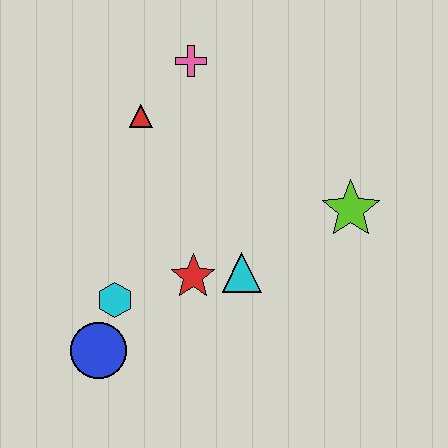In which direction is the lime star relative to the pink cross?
The lime star is to the right of the pink cross.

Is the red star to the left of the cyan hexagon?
No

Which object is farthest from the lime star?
The blue circle is farthest from the lime star.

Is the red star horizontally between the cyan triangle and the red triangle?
Yes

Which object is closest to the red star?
The cyan triangle is closest to the red star.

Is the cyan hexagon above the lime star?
No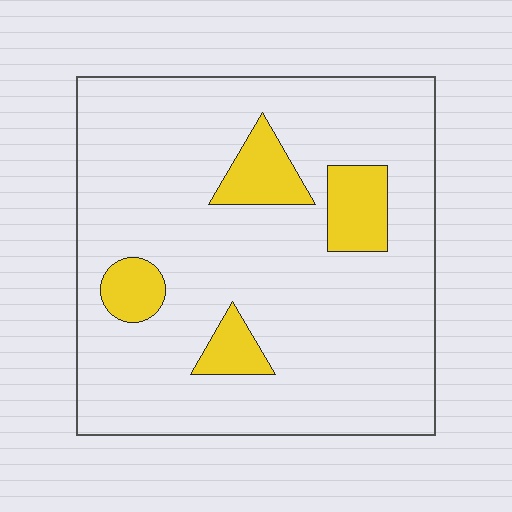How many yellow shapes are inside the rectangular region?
4.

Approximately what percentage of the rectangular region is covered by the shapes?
Approximately 15%.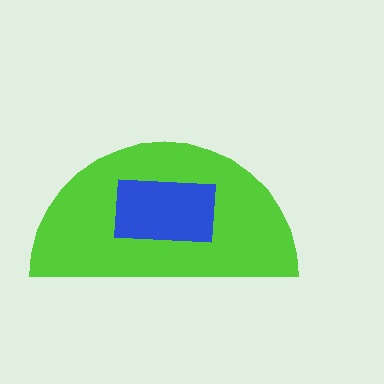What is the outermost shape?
The lime semicircle.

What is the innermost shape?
The blue rectangle.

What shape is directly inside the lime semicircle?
The blue rectangle.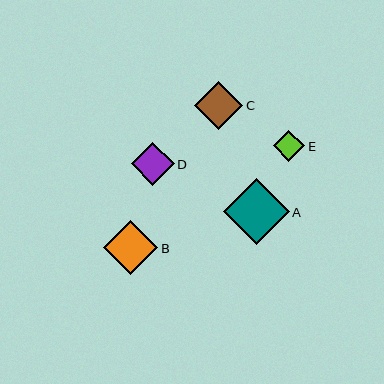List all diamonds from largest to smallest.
From largest to smallest: A, B, C, D, E.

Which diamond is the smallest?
Diamond E is the smallest with a size of approximately 32 pixels.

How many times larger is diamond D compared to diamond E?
Diamond D is approximately 1.4 times the size of diamond E.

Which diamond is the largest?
Diamond A is the largest with a size of approximately 66 pixels.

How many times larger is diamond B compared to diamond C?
Diamond B is approximately 1.1 times the size of diamond C.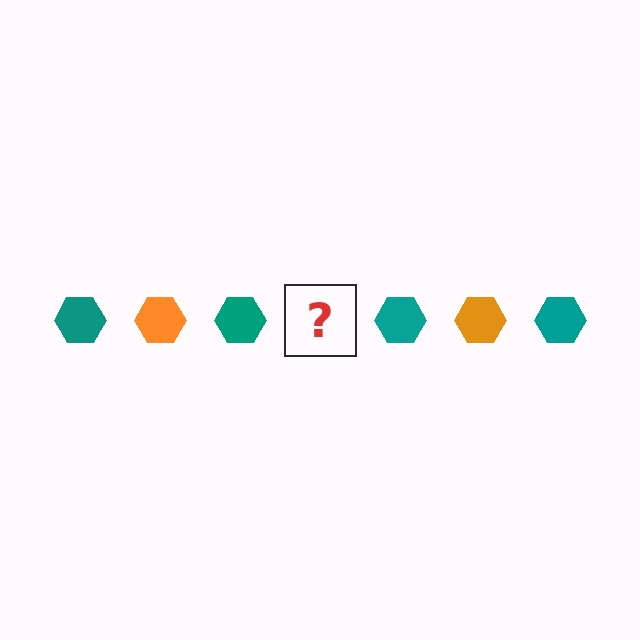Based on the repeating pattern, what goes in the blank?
The blank should be an orange hexagon.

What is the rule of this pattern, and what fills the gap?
The rule is that the pattern cycles through teal, orange hexagons. The gap should be filled with an orange hexagon.